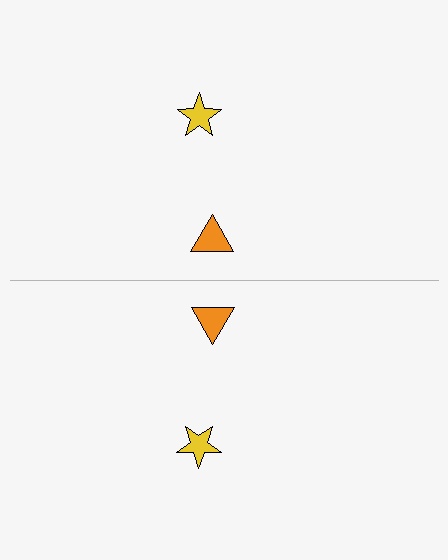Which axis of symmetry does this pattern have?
The pattern has a horizontal axis of symmetry running through the center of the image.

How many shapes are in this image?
There are 4 shapes in this image.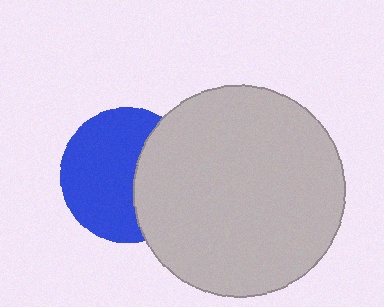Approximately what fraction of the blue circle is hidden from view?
Roughly 37% of the blue circle is hidden behind the light gray circle.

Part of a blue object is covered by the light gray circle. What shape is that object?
It is a circle.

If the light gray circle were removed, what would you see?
You would see the complete blue circle.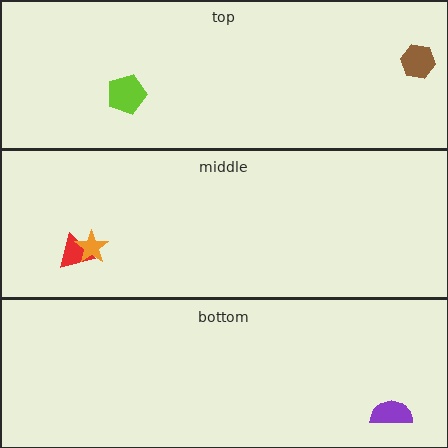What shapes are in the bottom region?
The purple semicircle.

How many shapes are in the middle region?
2.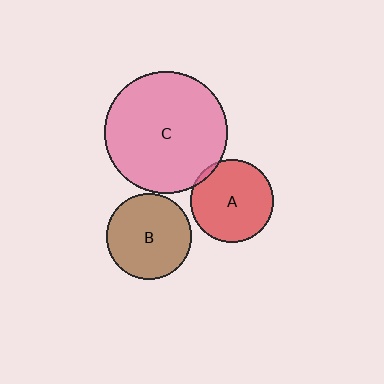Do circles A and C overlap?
Yes.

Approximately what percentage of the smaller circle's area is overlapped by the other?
Approximately 5%.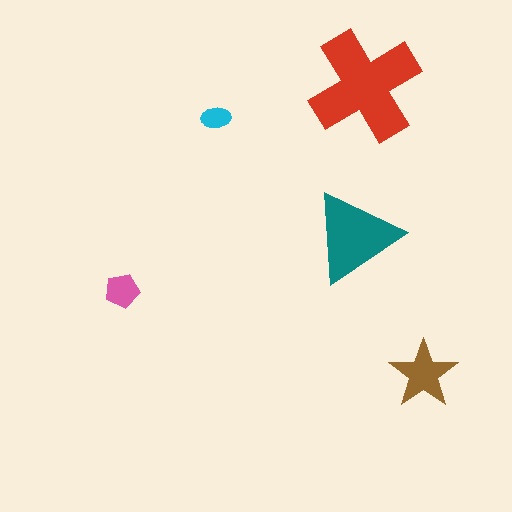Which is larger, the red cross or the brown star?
The red cross.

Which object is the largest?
The red cross.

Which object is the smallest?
The cyan ellipse.